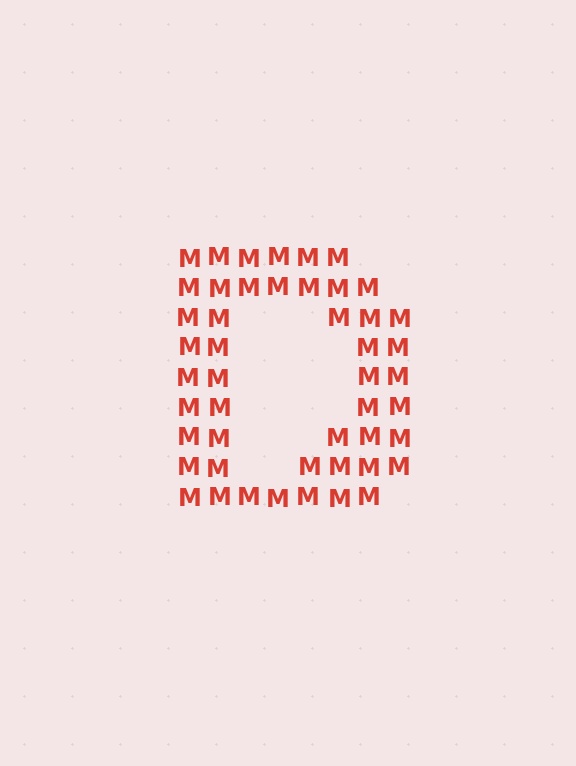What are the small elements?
The small elements are letter M's.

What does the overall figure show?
The overall figure shows the letter D.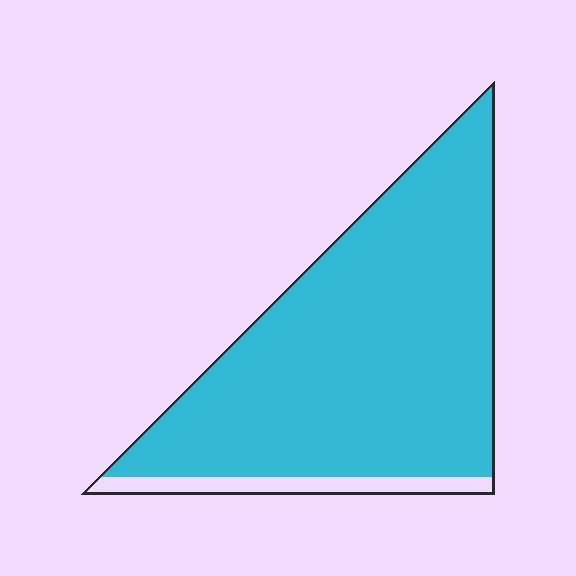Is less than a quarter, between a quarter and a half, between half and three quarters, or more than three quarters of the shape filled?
More than three quarters.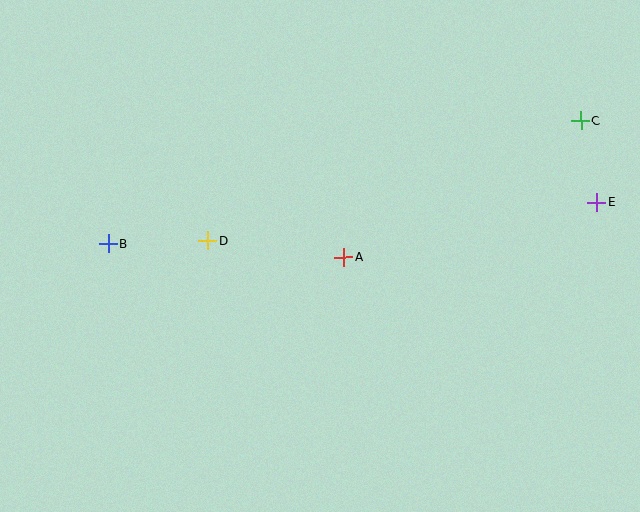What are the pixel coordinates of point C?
Point C is at (581, 121).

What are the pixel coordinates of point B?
Point B is at (108, 244).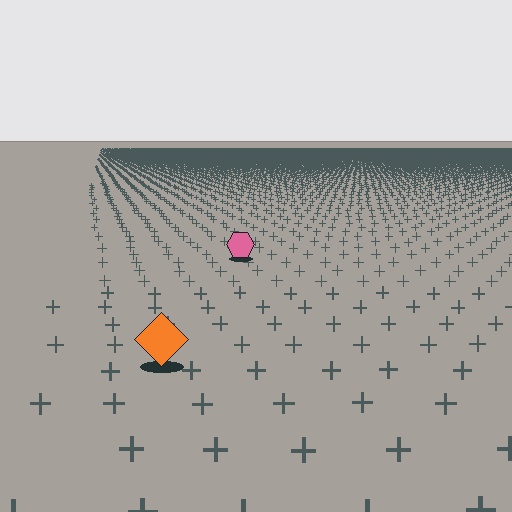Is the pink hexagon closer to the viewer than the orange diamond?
No. The orange diamond is closer — you can tell from the texture gradient: the ground texture is coarser near it.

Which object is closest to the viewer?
The orange diamond is closest. The texture marks near it are larger and more spread out.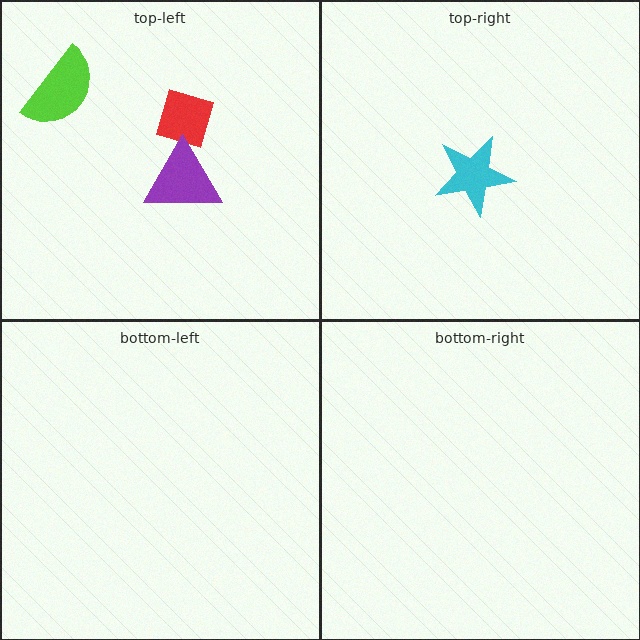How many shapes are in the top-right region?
1.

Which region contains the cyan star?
The top-right region.